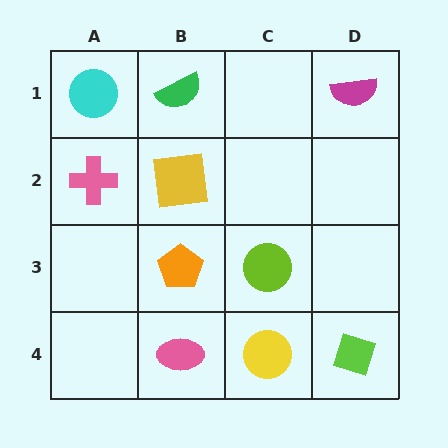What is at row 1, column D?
A magenta semicircle.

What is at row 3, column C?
A lime circle.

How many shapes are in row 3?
2 shapes.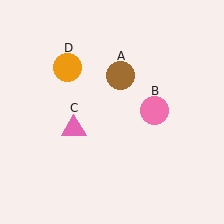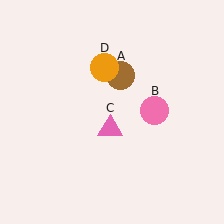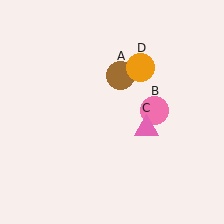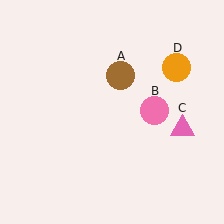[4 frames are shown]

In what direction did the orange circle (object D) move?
The orange circle (object D) moved right.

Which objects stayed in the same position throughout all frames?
Brown circle (object A) and pink circle (object B) remained stationary.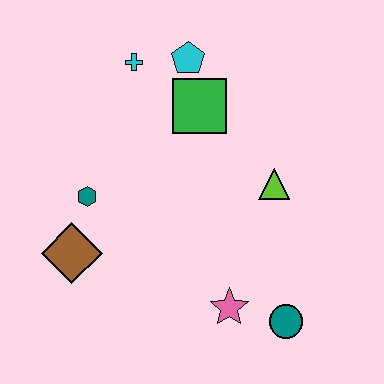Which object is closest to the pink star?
The teal circle is closest to the pink star.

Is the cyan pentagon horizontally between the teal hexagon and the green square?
Yes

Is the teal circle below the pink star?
Yes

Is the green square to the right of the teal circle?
No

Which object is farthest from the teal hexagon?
The teal circle is farthest from the teal hexagon.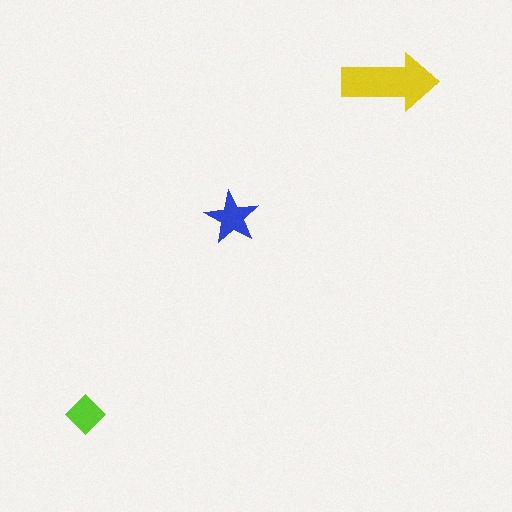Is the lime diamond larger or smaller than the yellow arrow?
Smaller.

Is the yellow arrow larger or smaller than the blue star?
Larger.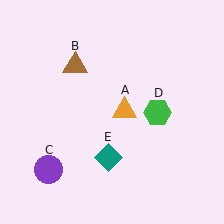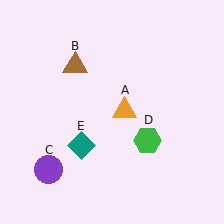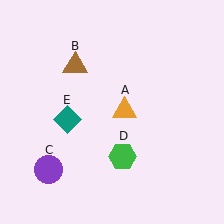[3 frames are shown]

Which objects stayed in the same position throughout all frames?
Orange triangle (object A) and brown triangle (object B) and purple circle (object C) remained stationary.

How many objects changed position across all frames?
2 objects changed position: green hexagon (object D), teal diamond (object E).